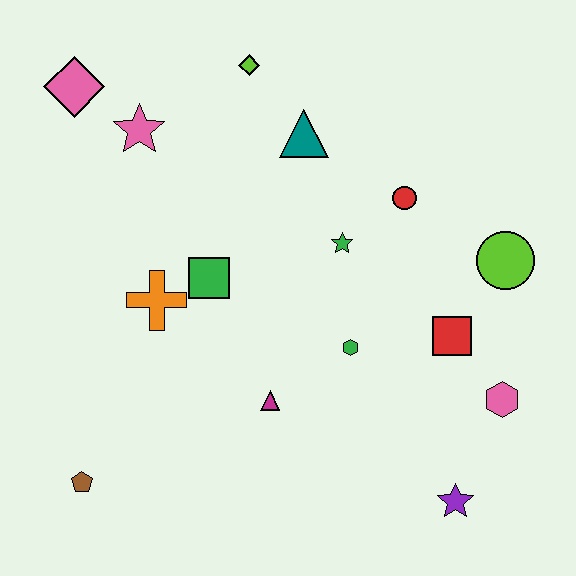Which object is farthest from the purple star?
The pink diamond is farthest from the purple star.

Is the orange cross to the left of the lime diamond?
Yes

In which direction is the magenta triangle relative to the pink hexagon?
The magenta triangle is to the left of the pink hexagon.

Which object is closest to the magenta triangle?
The green hexagon is closest to the magenta triangle.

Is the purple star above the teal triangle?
No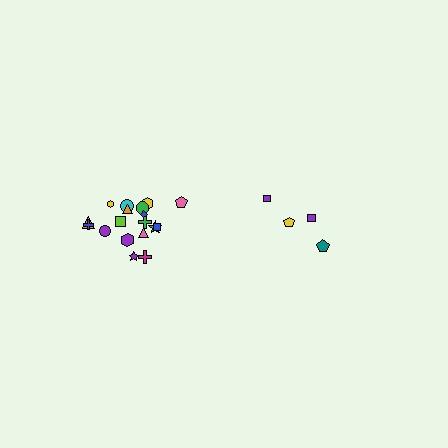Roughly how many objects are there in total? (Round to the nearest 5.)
Roughly 20 objects in total.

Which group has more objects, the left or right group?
The left group.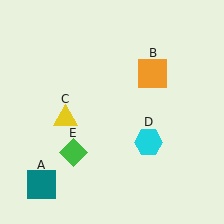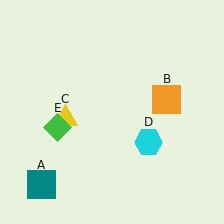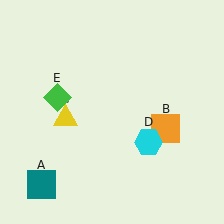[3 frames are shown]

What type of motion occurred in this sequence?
The orange square (object B), green diamond (object E) rotated clockwise around the center of the scene.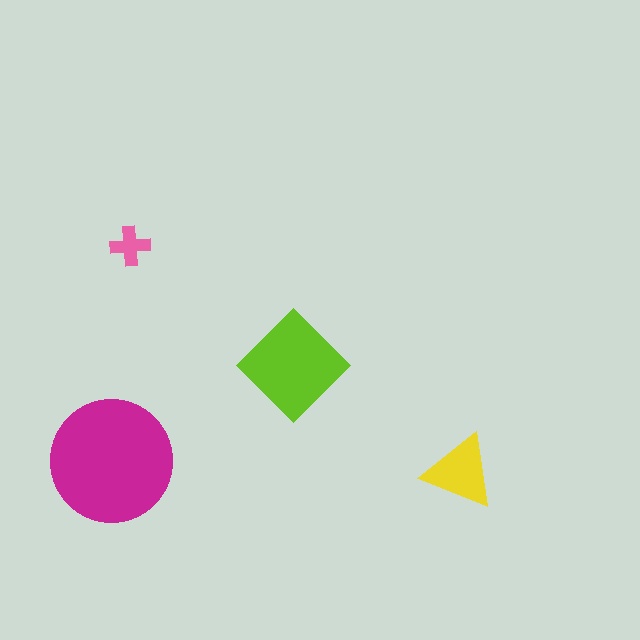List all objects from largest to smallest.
The magenta circle, the lime diamond, the yellow triangle, the pink cross.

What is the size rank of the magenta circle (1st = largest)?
1st.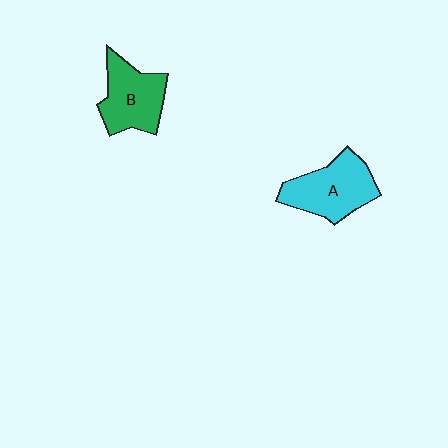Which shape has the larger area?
Shape A (cyan).